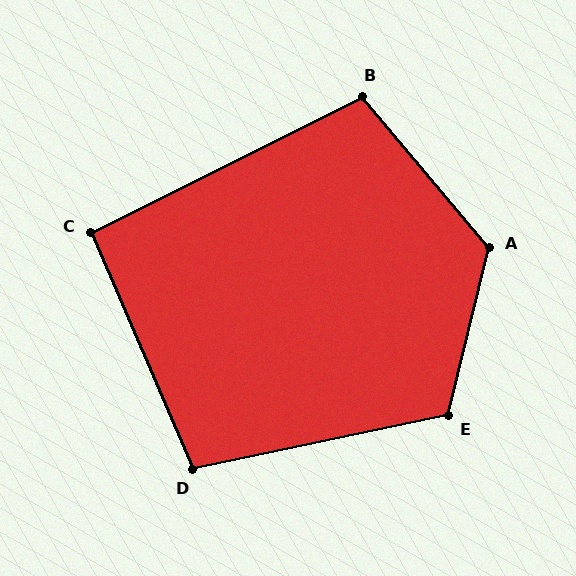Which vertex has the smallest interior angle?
C, at approximately 93 degrees.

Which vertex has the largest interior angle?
A, at approximately 126 degrees.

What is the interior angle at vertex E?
Approximately 116 degrees (obtuse).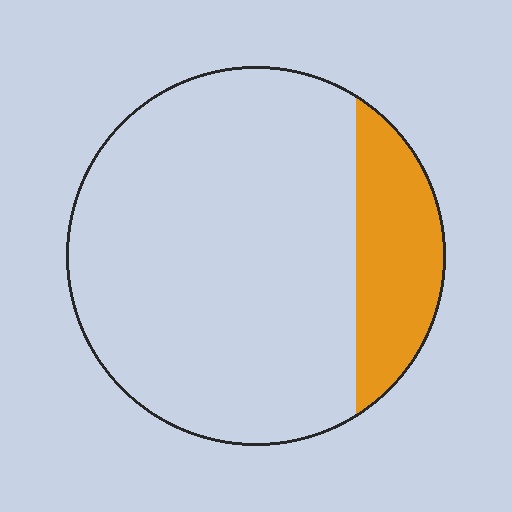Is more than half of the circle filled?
No.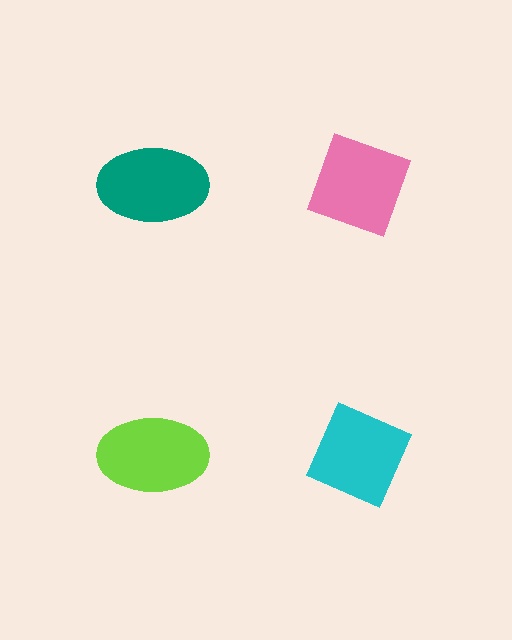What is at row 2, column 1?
A lime ellipse.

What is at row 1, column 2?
A pink diamond.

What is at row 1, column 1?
A teal ellipse.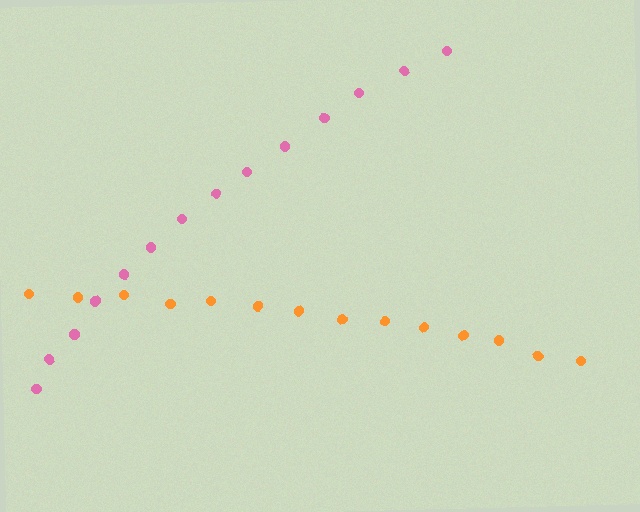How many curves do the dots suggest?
There are 2 distinct paths.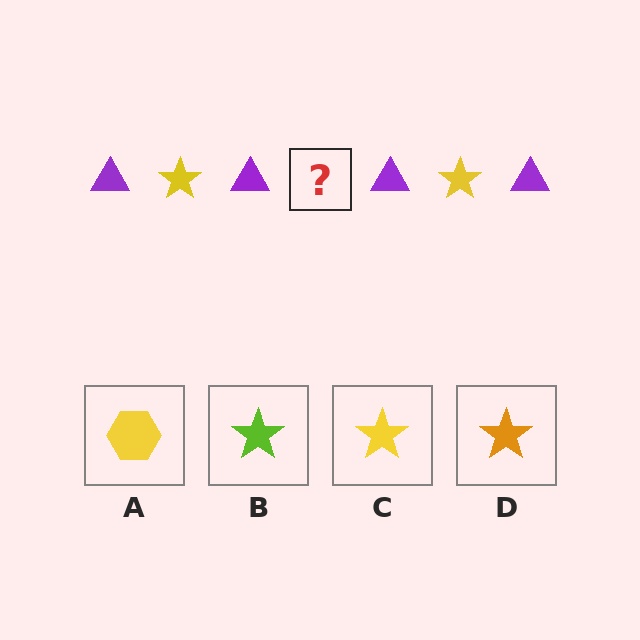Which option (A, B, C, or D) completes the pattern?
C.